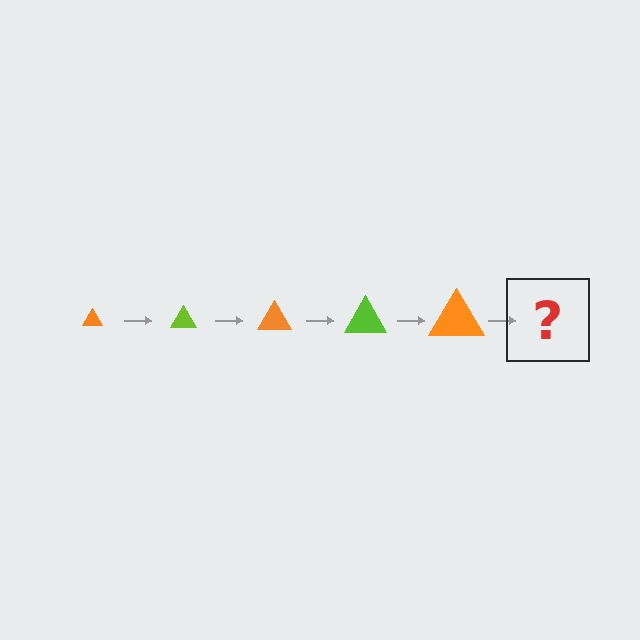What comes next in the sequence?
The next element should be a lime triangle, larger than the previous one.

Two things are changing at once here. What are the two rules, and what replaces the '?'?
The two rules are that the triangle grows larger each step and the color cycles through orange and lime. The '?' should be a lime triangle, larger than the previous one.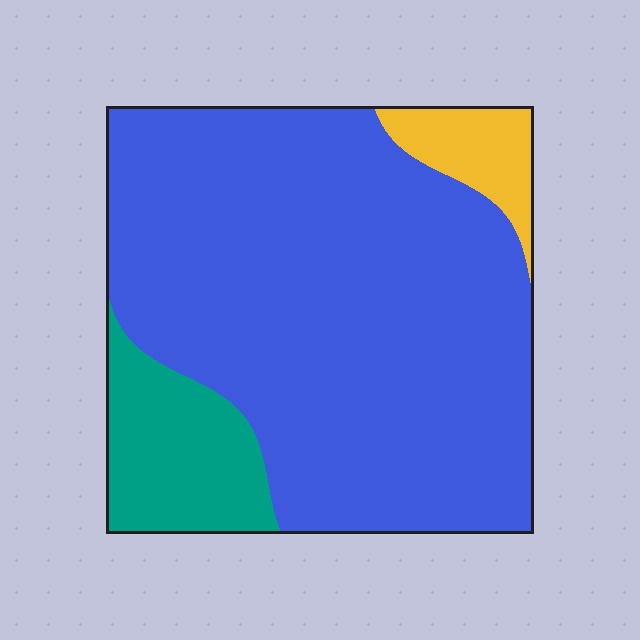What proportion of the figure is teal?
Teal takes up about one eighth (1/8) of the figure.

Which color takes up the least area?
Yellow, at roughly 5%.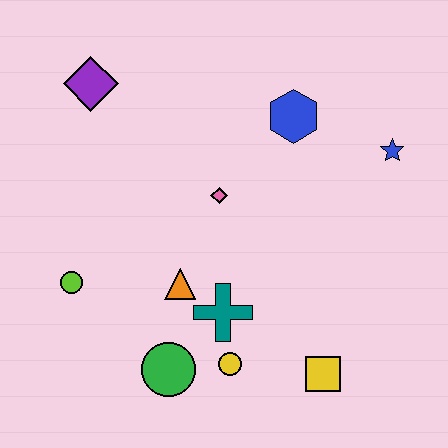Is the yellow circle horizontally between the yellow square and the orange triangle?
Yes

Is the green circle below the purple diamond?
Yes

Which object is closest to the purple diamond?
The pink diamond is closest to the purple diamond.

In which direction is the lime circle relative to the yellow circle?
The lime circle is to the left of the yellow circle.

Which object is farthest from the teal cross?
The purple diamond is farthest from the teal cross.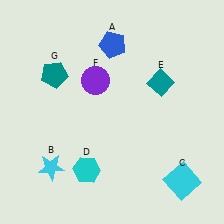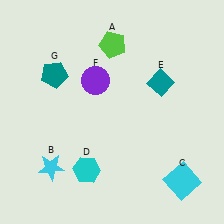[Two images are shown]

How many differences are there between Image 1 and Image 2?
There is 1 difference between the two images.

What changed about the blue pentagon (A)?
In Image 1, A is blue. In Image 2, it changed to lime.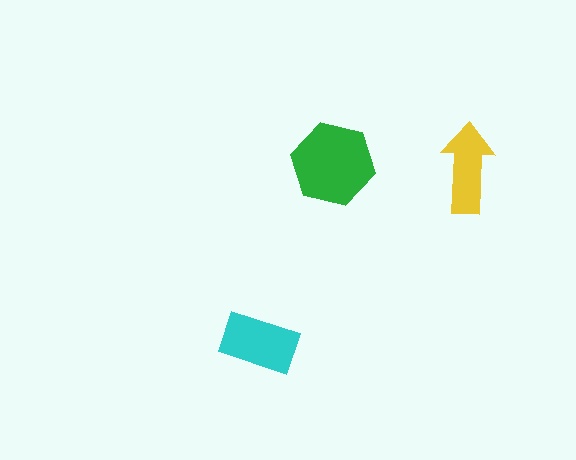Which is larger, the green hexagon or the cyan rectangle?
The green hexagon.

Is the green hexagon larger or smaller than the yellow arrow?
Larger.